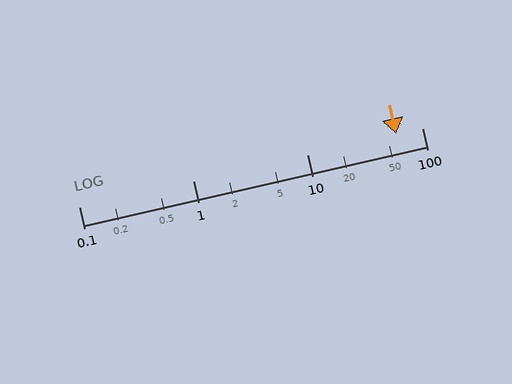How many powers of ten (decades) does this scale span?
The scale spans 3 decades, from 0.1 to 100.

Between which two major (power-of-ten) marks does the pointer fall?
The pointer is between 10 and 100.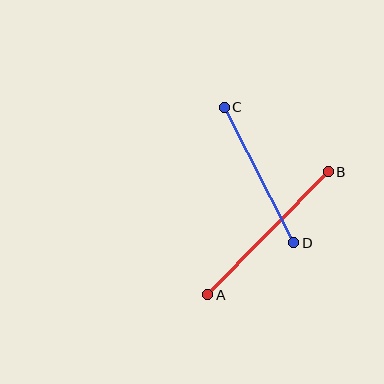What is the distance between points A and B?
The distance is approximately 172 pixels.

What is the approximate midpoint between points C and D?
The midpoint is at approximately (259, 175) pixels.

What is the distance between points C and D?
The distance is approximately 152 pixels.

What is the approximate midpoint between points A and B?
The midpoint is at approximately (268, 233) pixels.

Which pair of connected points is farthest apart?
Points A and B are farthest apart.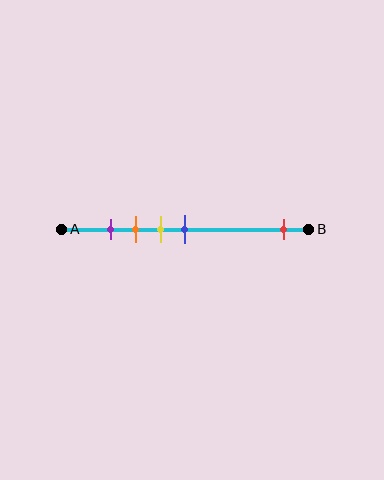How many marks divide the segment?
There are 5 marks dividing the segment.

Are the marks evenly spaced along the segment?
No, the marks are not evenly spaced.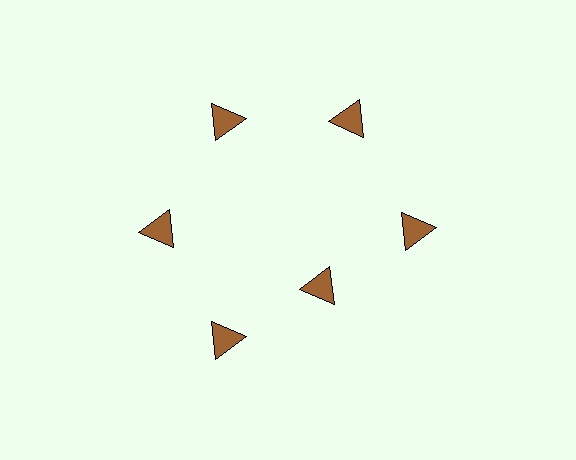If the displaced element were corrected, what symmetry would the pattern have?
It would have 6-fold rotational symmetry — the pattern would map onto itself every 60 degrees.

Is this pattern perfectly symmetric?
No. The 6 brown triangles are arranged in a ring, but one element near the 5 o'clock position is pulled inward toward the center, breaking the 6-fold rotational symmetry.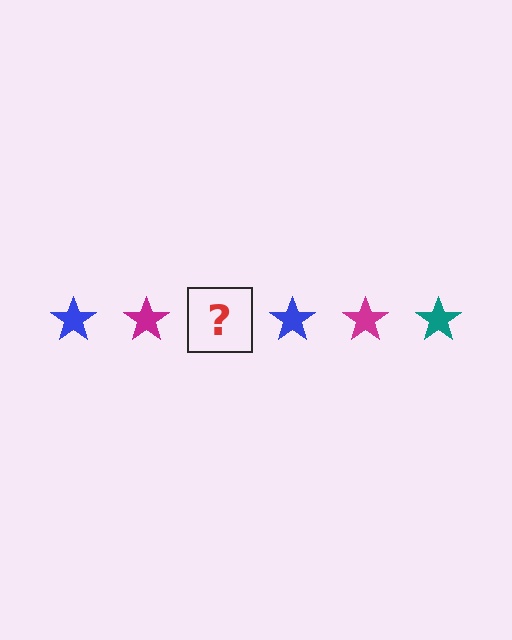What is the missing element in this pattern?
The missing element is a teal star.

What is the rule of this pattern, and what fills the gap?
The rule is that the pattern cycles through blue, magenta, teal stars. The gap should be filled with a teal star.